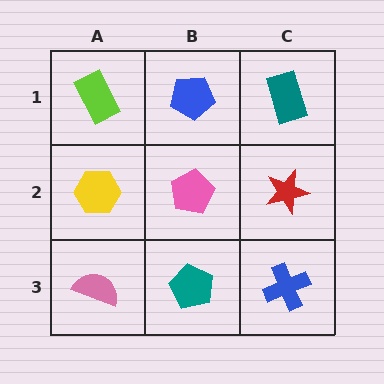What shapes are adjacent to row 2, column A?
A lime rectangle (row 1, column A), a pink semicircle (row 3, column A), a pink pentagon (row 2, column B).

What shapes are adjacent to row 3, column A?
A yellow hexagon (row 2, column A), a teal pentagon (row 3, column B).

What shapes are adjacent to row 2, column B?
A blue pentagon (row 1, column B), a teal pentagon (row 3, column B), a yellow hexagon (row 2, column A), a red star (row 2, column C).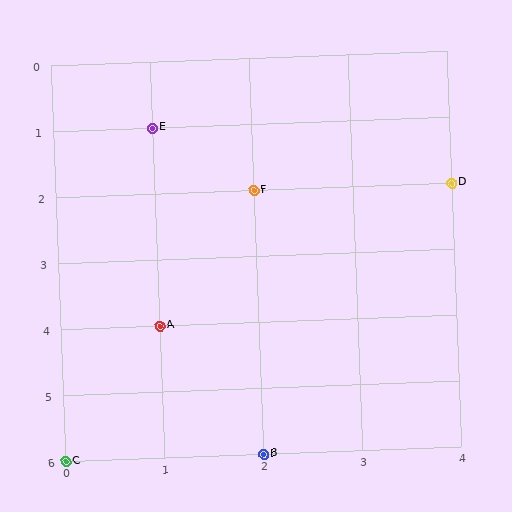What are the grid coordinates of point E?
Point E is at grid coordinates (1, 1).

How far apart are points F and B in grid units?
Points F and B are 4 rows apart.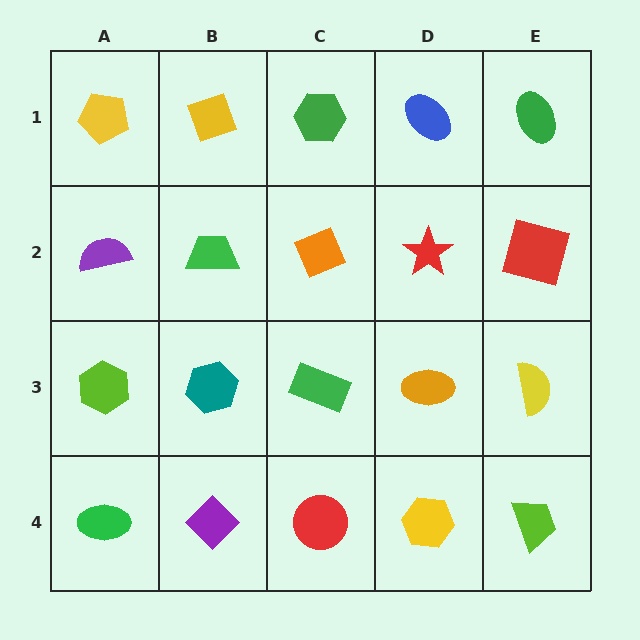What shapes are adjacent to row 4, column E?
A yellow semicircle (row 3, column E), a yellow hexagon (row 4, column D).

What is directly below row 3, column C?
A red circle.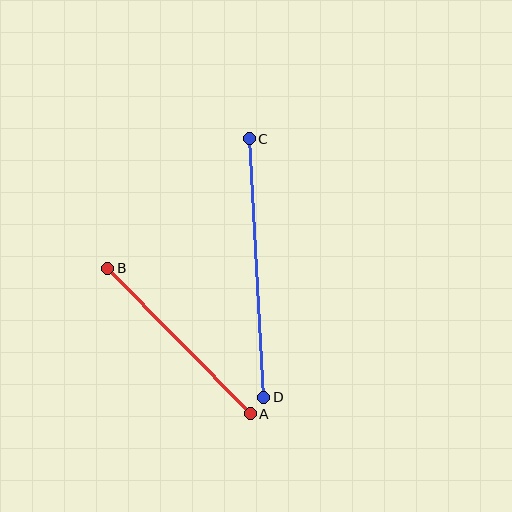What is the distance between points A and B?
The distance is approximately 204 pixels.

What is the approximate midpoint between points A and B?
The midpoint is at approximately (179, 341) pixels.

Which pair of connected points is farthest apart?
Points C and D are farthest apart.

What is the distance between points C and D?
The distance is approximately 259 pixels.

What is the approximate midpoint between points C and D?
The midpoint is at approximately (257, 268) pixels.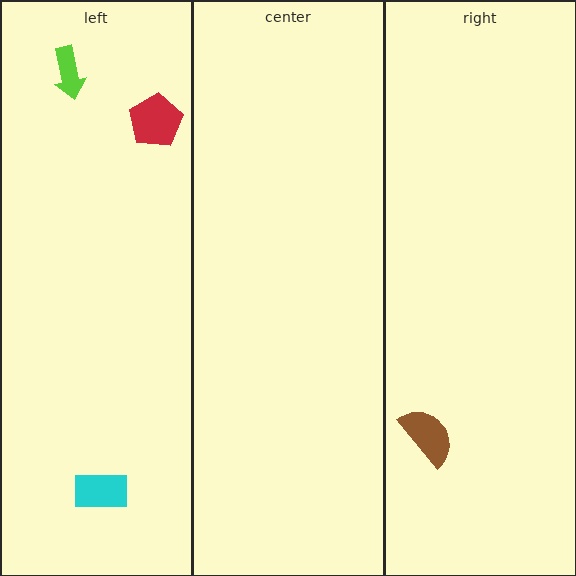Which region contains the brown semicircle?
The right region.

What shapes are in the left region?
The cyan rectangle, the red pentagon, the lime arrow.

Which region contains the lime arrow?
The left region.